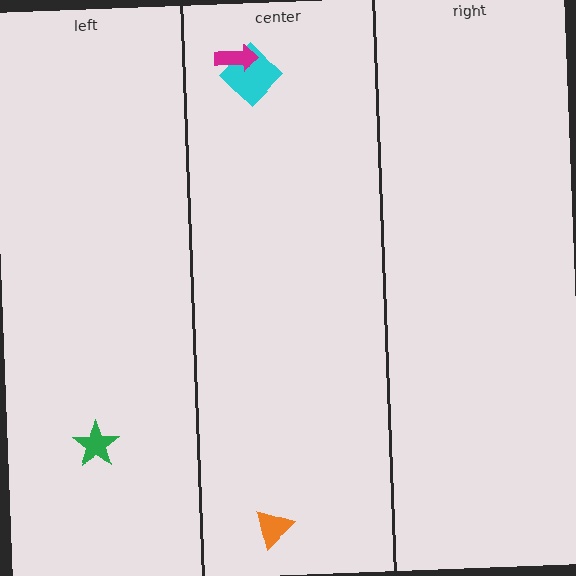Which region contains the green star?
The left region.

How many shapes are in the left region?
1.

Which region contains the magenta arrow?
The center region.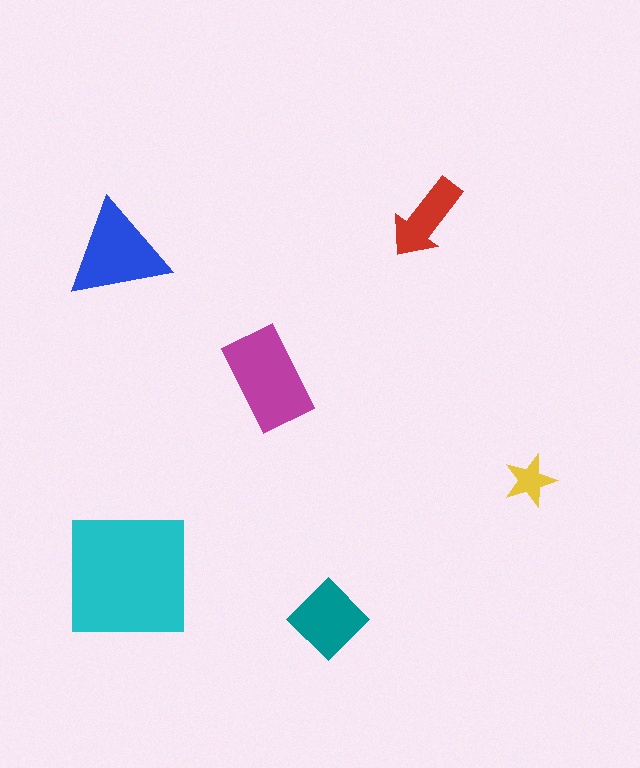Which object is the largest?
The cyan square.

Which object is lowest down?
The teal diamond is bottommost.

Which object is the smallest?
The yellow star.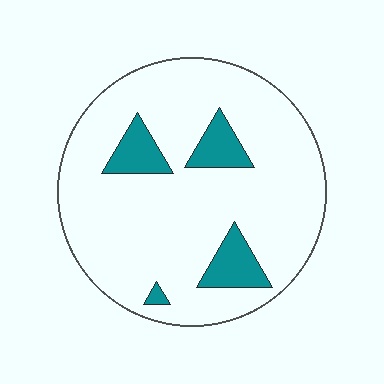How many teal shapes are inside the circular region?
4.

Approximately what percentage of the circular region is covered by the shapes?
Approximately 15%.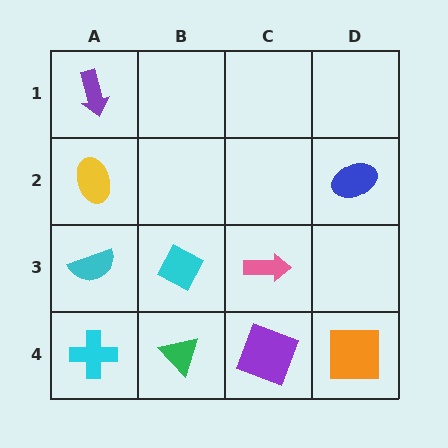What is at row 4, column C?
A purple square.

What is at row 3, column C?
A pink arrow.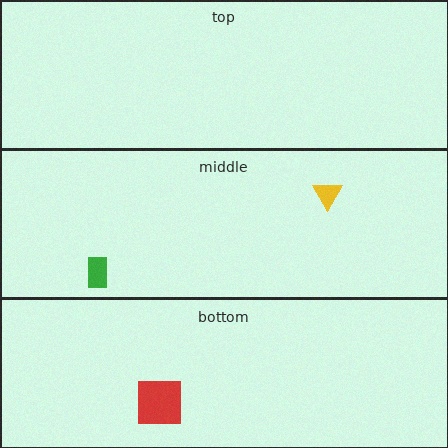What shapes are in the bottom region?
The red square.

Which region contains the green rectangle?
The middle region.